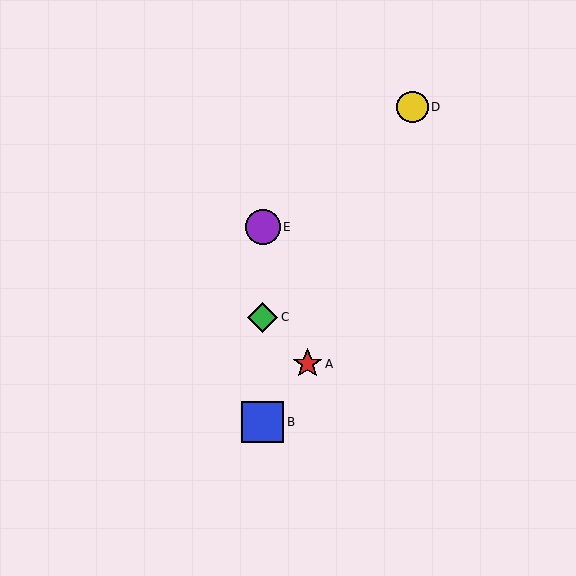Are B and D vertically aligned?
No, B is at x≈263 and D is at x≈412.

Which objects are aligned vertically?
Objects B, C, E are aligned vertically.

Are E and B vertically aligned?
Yes, both are at x≈263.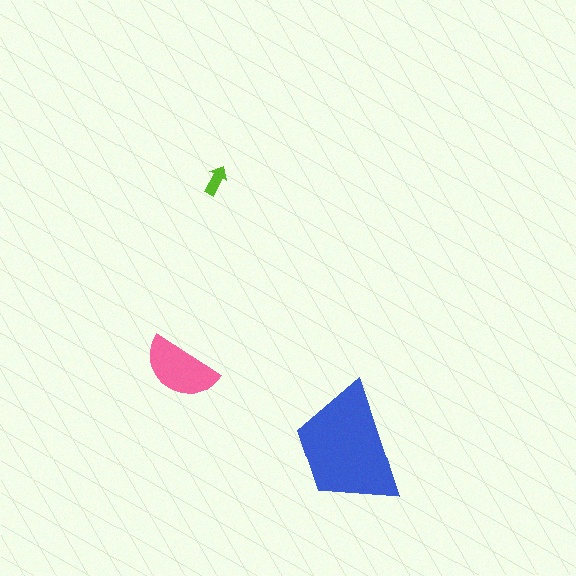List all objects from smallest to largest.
The lime arrow, the pink semicircle, the blue trapezoid.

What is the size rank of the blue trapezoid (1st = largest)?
1st.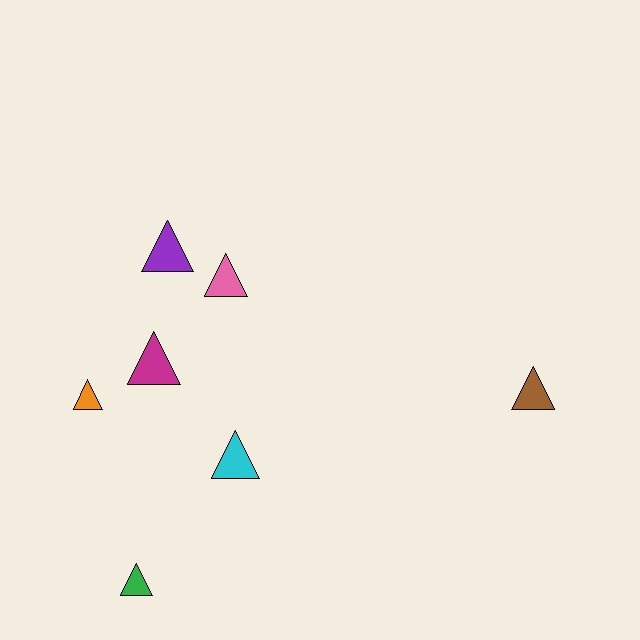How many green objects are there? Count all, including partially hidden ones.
There is 1 green object.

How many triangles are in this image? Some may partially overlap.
There are 7 triangles.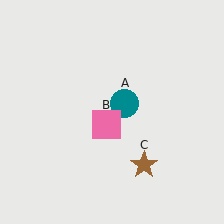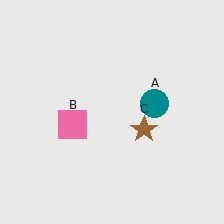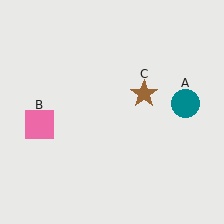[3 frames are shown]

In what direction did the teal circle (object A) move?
The teal circle (object A) moved right.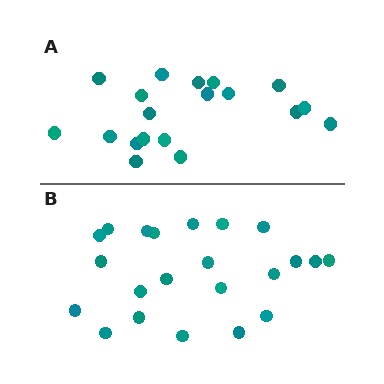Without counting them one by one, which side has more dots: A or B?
Region B (the bottom region) has more dots.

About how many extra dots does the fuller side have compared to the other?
Region B has just a few more — roughly 2 or 3 more dots than region A.